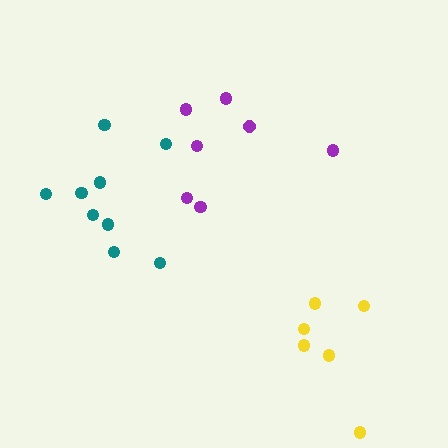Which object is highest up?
The purple cluster is topmost.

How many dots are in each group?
Group 1: 9 dots, Group 2: 6 dots, Group 3: 7 dots (22 total).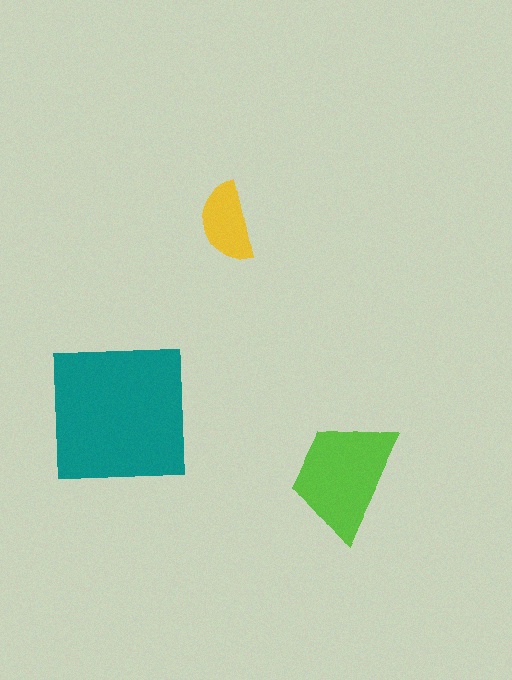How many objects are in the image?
There are 3 objects in the image.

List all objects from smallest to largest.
The yellow semicircle, the lime trapezoid, the teal square.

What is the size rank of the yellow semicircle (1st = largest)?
3rd.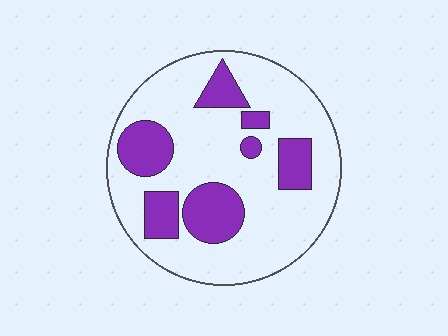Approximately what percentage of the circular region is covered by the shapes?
Approximately 25%.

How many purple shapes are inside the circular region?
7.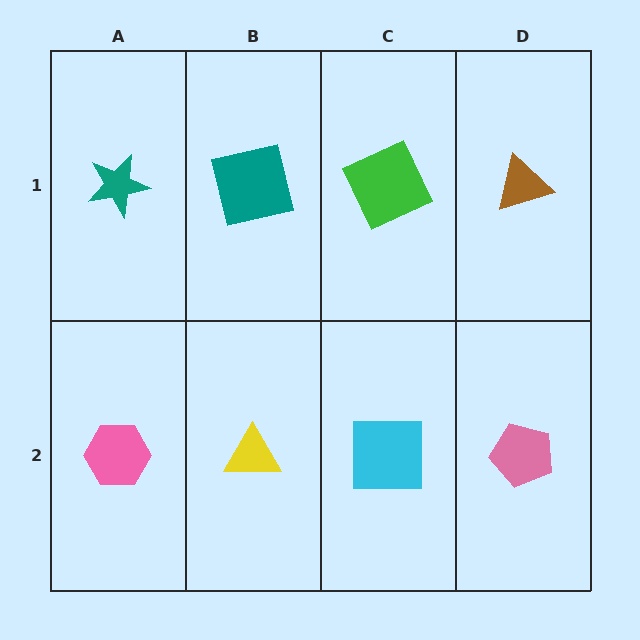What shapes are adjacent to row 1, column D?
A pink pentagon (row 2, column D), a green square (row 1, column C).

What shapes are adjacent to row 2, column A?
A teal star (row 1, column A), a yellow triangle (row 2, column B).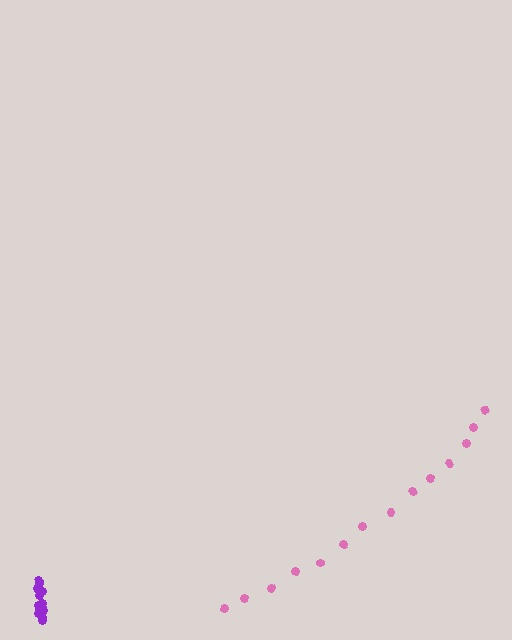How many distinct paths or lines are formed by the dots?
There are 2 distinct paths.